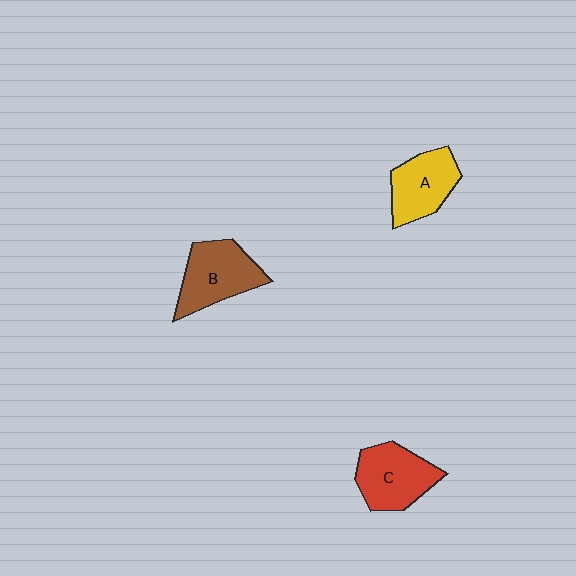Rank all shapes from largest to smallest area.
From largest to smallest: B (brown), C (red), A (yellow).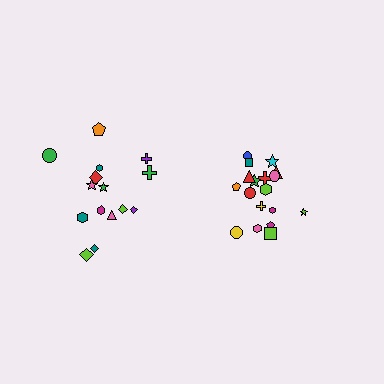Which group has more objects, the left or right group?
The right group.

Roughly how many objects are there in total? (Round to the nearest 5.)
Roughly 35 objects in total.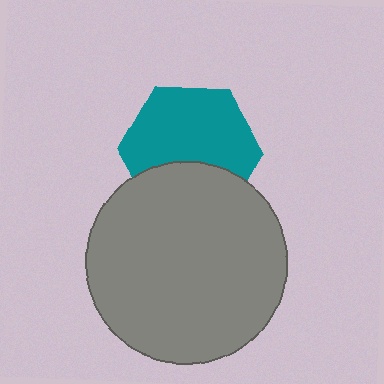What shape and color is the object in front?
The object in front is a gray circle.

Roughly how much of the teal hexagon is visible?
Most of it is visible (roughly 66%).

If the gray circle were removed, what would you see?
You would see the complete teal hexagon.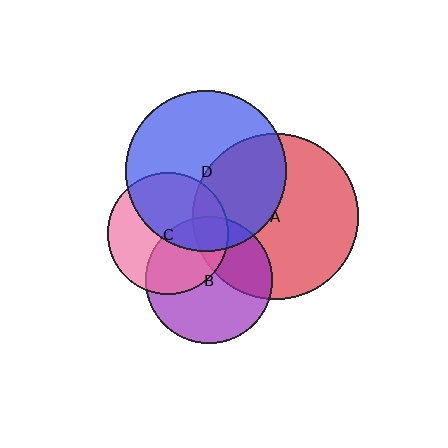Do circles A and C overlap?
Yes.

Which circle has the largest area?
Circle A (red).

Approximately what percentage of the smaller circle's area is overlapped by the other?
Approximately 20%.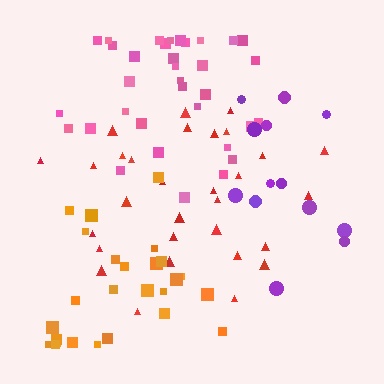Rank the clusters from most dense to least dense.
pink, red, orange, purple.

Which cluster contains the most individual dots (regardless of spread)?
Pink (34).